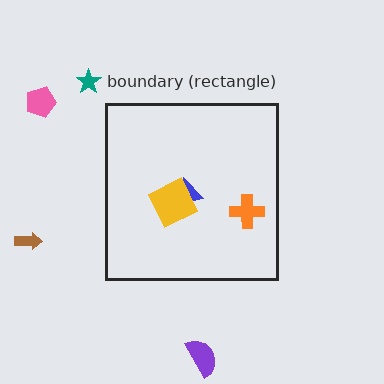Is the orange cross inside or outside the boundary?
Inside.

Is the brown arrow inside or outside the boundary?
Outside.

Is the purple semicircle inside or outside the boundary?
Outside.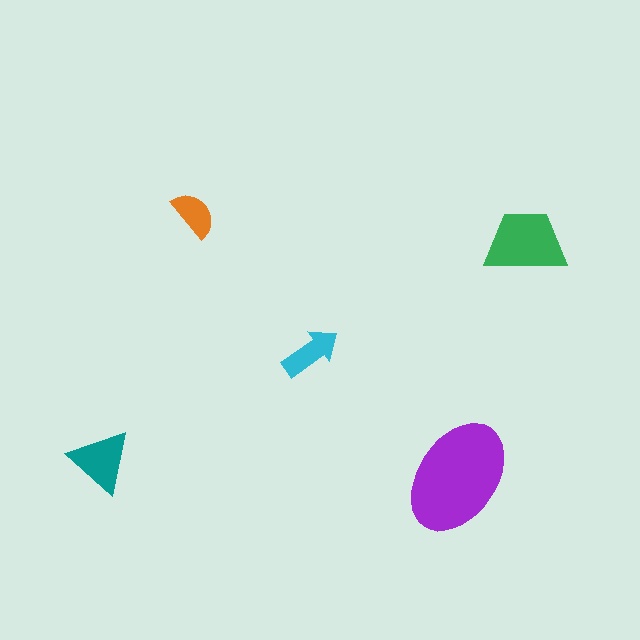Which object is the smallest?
The orange semicircle.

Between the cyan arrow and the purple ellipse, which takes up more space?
The purple ellipse.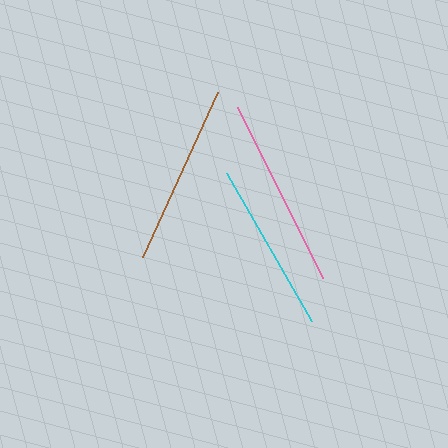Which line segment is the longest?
The pink line is the longest at approximately 191 pixels.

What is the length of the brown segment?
The brown segment is approximately 182 pixels long.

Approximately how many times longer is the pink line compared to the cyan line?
The pink line is approximately 1.1 times the length of the cyan line.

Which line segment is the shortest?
The cyan line is the shortest at approximately 171 pixels.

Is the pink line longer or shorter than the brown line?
The pink line is longer than the brown line.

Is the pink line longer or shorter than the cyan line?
The pink line is longer than the cyan line.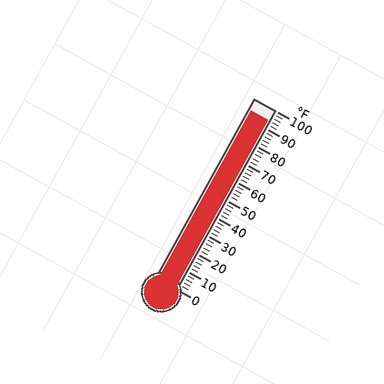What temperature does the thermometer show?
The thermometer shows approximately 94°F.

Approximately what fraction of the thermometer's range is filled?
The thermometer is filled to approximately 95% of its range.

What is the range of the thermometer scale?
The thermometer scale ranges from 0°F to 100°F.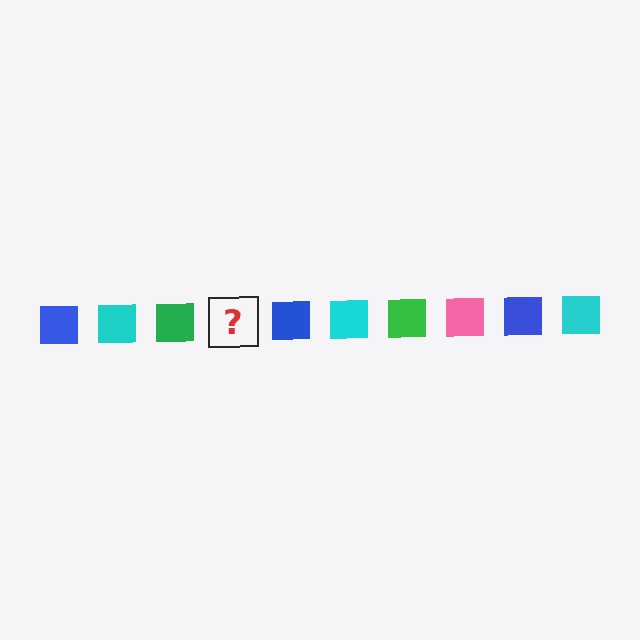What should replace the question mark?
The question mark should be replaced with a pink square.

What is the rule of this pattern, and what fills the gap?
The rule is that the pattern cycles through blue, cyan, green, pink squares. The gap should be filled with a pink square.